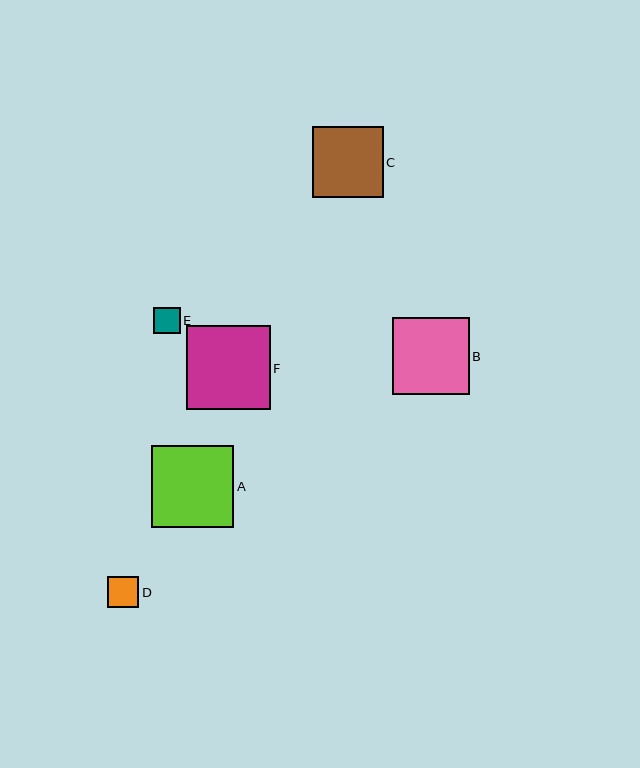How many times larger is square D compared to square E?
Square D is approximately 1.2 times the size of square E.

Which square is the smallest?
Square E is the smallest with a size of approximately 26 pixels.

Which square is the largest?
Square F is the largest with a size of approximately 84 pixels.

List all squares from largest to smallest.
From largest to smallest: F, A, B, C, D, E.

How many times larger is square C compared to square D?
Square C is approximately 2.3 times the size of square D.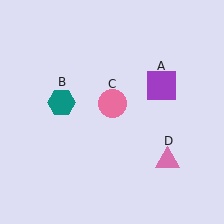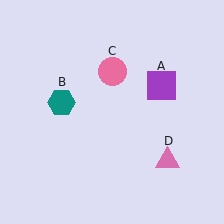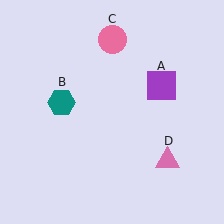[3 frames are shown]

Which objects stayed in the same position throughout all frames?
Purple square (object A) and teal hexagon (object B) and pink triangle (object D) remained stationary.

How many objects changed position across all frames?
1 object changed position: pink circle (object C).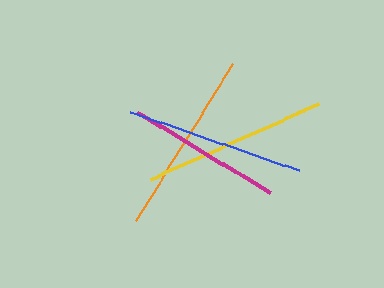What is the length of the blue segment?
The blue segment is approximately 178 pixels long.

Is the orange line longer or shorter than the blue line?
The orange line is longer than the blue line.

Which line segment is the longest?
The yellow line is the longest at approximately 185 pixels.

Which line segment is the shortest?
The magenta line is the shortest at approximately 154 pixels.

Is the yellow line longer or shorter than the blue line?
The yellow line is longer than the blue line.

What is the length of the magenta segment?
The magenta segment is approximately 154 pixels long.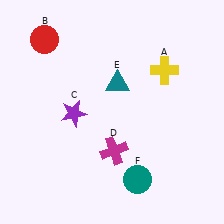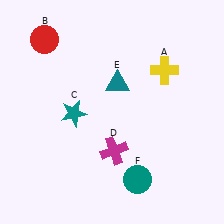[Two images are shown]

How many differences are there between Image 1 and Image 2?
There is 1 difference between the two images.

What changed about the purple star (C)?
In Image 1, C is purple. In Image 2, it changed to teal.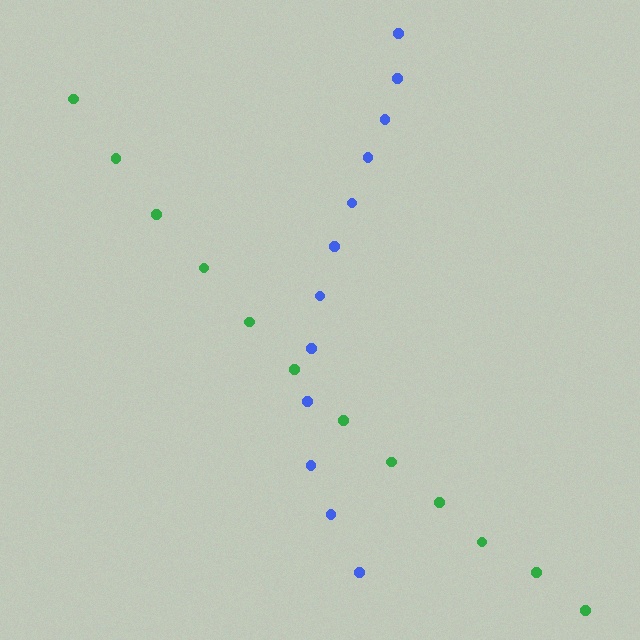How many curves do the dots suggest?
There are 2 distinct paths.